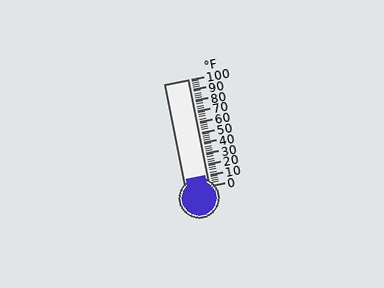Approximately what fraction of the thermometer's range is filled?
The thermometer is filled to approximately 10% of its range.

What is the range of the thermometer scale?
The thermometer scale ranges from 0°F to 100°F.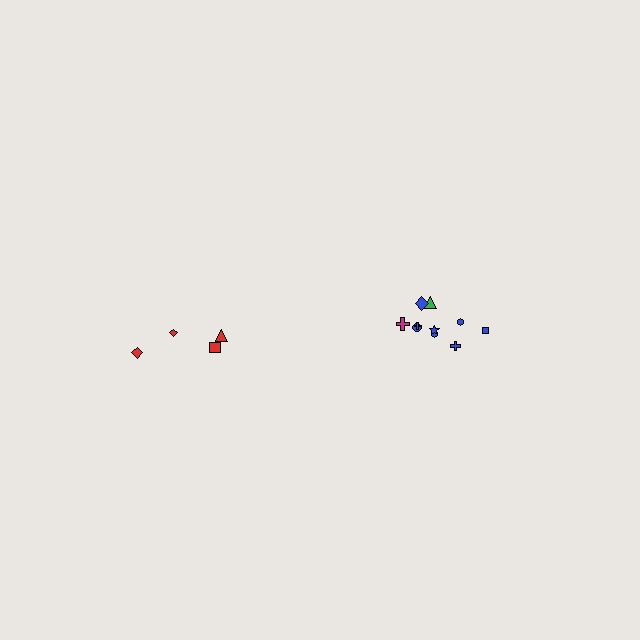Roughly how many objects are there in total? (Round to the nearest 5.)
Roughly 15 objects in total.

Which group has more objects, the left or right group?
The right group.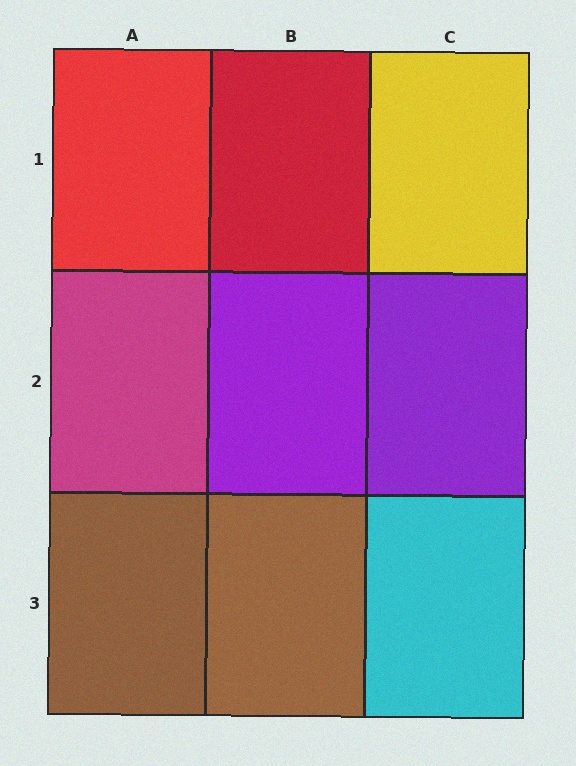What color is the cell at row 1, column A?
Red.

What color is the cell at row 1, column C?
Yellow.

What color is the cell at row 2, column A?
Magenta.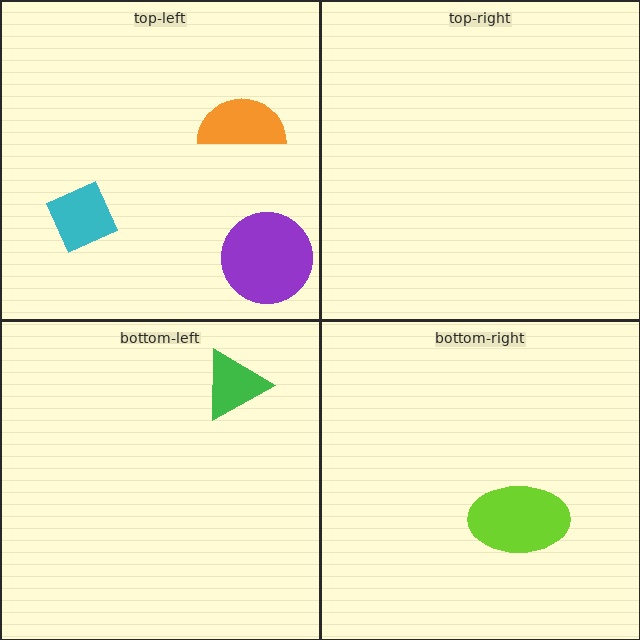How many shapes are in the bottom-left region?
1.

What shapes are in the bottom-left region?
The green triangle.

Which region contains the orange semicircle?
The top-left region.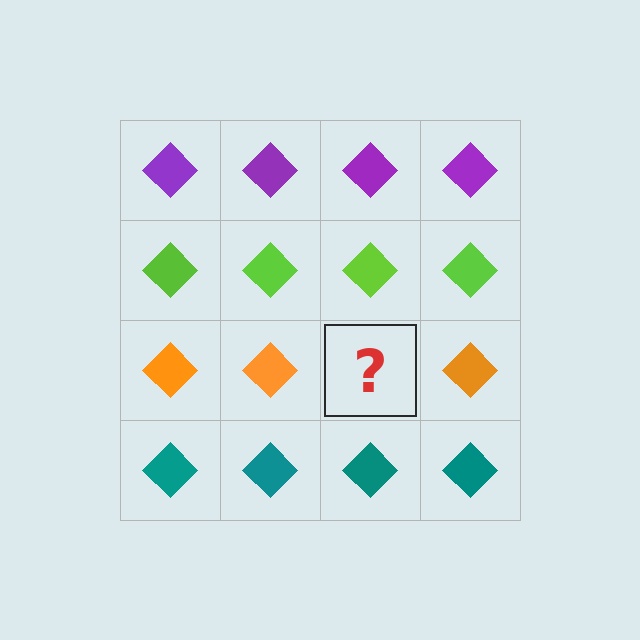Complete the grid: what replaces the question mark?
The question mark should be replaced with an orange diamond.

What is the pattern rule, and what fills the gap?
The rule is that each row has a consistent color. The gap should be filled with an orange diamond.